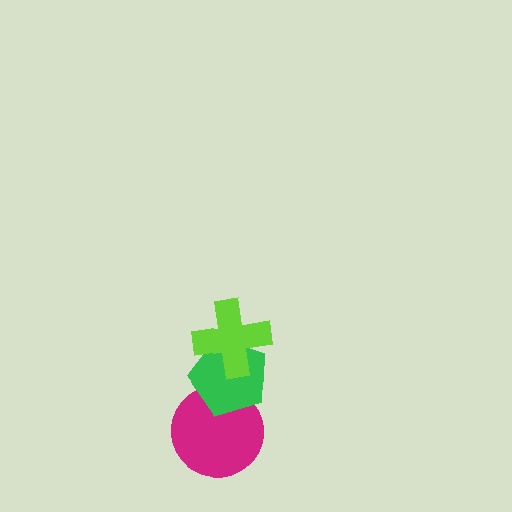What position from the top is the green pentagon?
The green pentagon is 2nd from the top.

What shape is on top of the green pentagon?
The lime cross is on top of the green pentagon.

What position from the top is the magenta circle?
The magenta circle is 3rd from the top.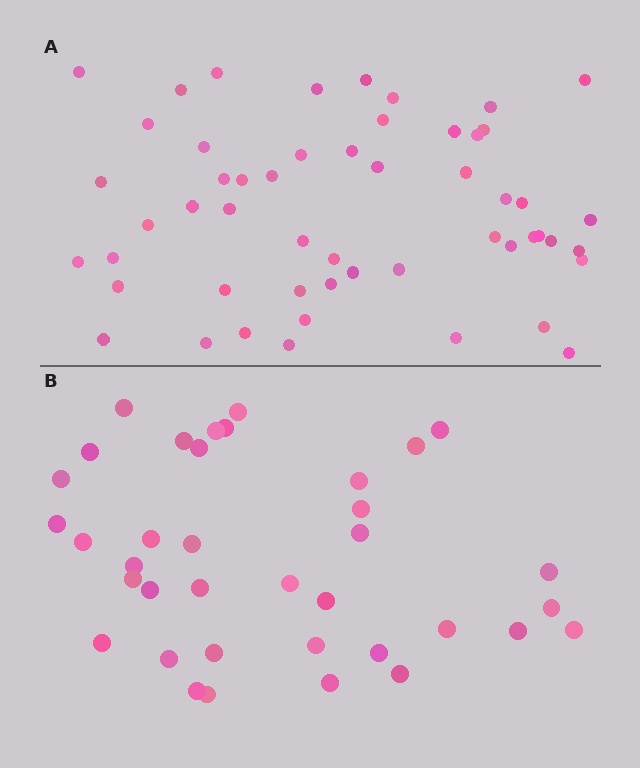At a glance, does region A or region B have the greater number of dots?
Region A (the top region) has more dots.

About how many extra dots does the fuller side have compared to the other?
Region A has approximately 15 more dots than region B.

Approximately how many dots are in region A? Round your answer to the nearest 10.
About 50 dots. (The exact count is 53, which rounds to 50.)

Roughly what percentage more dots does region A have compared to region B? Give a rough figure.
About 45% more.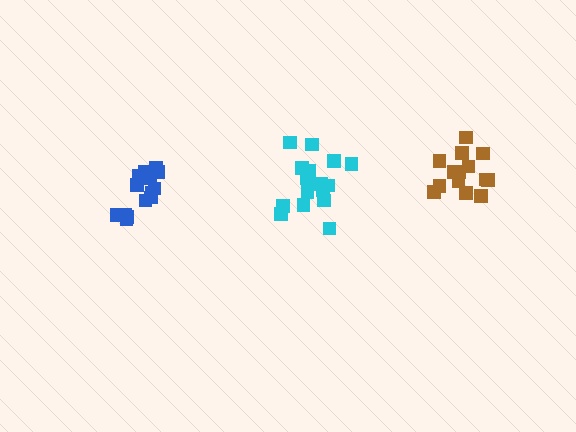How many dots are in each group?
Group 1: 17 dots, Group 2: 16 dots, Group 3: 16 dots (49 total).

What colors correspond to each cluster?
The clusters are colored: blue, brown, cyan.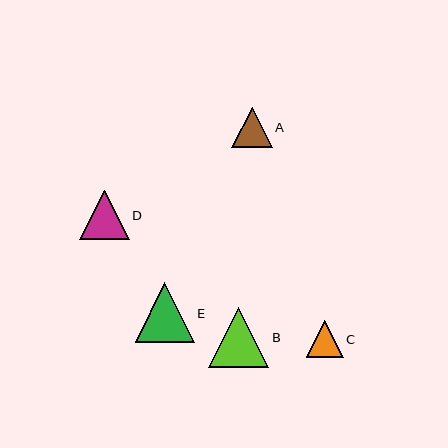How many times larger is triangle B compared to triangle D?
Triangle B is approximately 1.2 times the size of triangle D.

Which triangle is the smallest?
Triangle C is the smallest with a size of approximately 37 pixels.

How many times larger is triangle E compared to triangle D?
Triangle E is approximately 1.2 times the size of triangle D.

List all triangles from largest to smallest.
From largest to smallest: B, E, D, A, C.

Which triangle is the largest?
Triangle B is the largest with a size of approximately 60 pixels.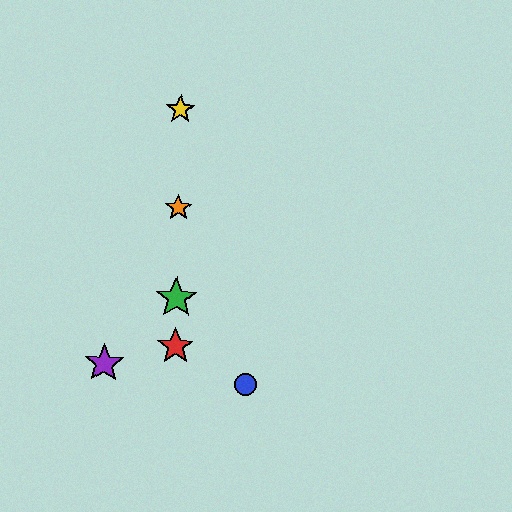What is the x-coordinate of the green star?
The green star is at x≈176.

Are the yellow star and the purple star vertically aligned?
No, the yellow star is at x≈181 and the purple star is at x≈104.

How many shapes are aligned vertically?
4 shapes (the red star, the green star, the yellow star, the orange star) are aligned vertically.